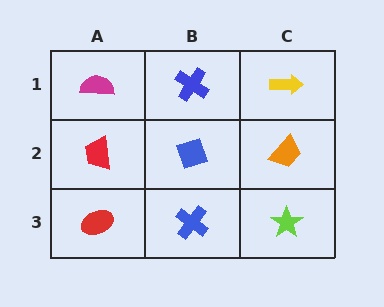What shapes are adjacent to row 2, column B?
A blue cross (row 1, column B), a blue cross (row 3, column B), a red trapezoid (row 2, column A), an orange trapezoid (row 2, column C).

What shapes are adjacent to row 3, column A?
A red trapezoid (row 2, column A), a blue cross (row 3, column B).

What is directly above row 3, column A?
A red trapezoid.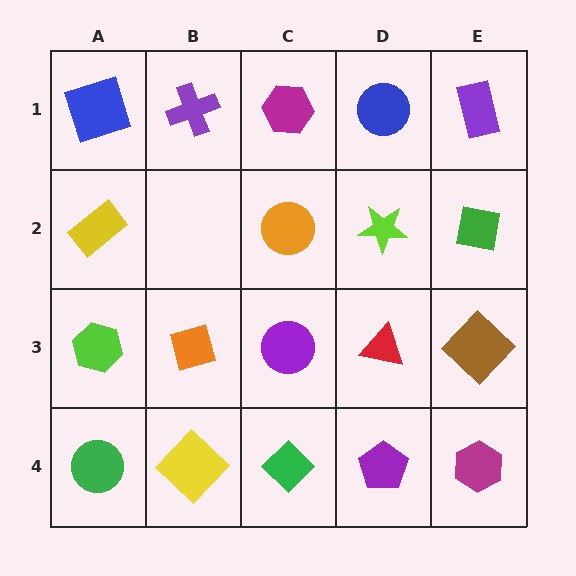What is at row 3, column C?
A purple circle.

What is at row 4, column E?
A magenta hexagon.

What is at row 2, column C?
An orange circle.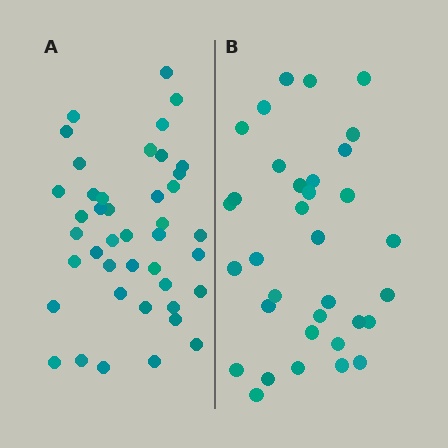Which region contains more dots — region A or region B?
Region A (the left region) has more dots.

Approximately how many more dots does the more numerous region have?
Region A has roughly 8 or so more dots than region B.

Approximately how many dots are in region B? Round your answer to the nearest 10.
About 30 dots. (The exact count is 34, which rounds to 30.)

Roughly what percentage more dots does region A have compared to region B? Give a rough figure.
About 25% more.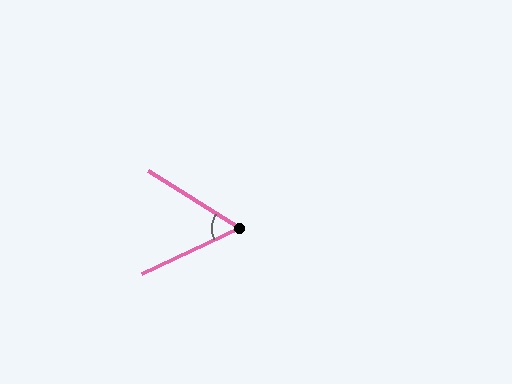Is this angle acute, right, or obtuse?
It is acute.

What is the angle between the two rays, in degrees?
Approximately 57 degrees.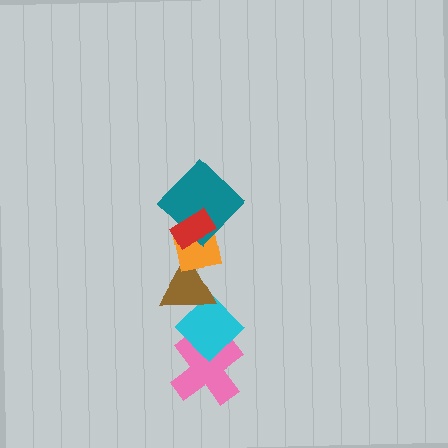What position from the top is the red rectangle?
The red rectangle is 1st from the top.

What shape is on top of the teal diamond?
The red rectangle is on top of the teal diamond.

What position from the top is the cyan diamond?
The cyan diamond is 5th from the top.